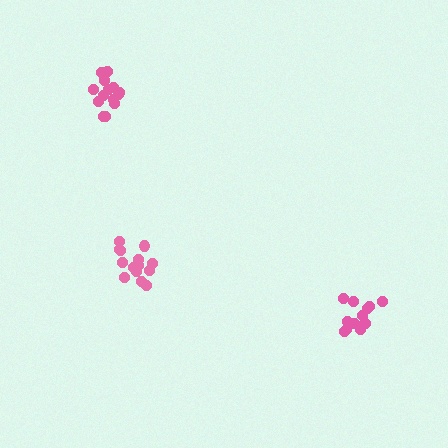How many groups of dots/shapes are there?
There are 3 groups.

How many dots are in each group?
Group 1: 12 dots, Group 2: 14 dots, Group 3: 14 dots (40 total).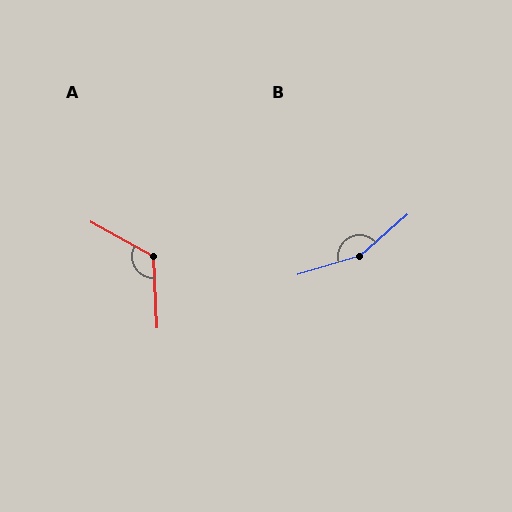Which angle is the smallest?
A, at approximately 121 degrees.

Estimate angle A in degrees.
Approximately 121 degrees.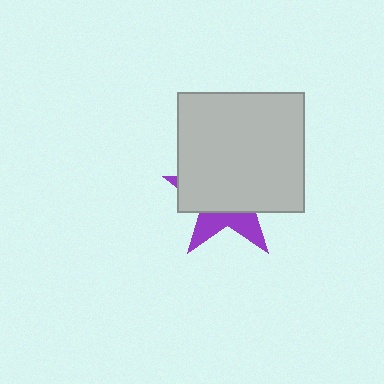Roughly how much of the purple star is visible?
A small part of it is visible (roughly 31%).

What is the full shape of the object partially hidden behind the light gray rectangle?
The partially hidden object is a purple star.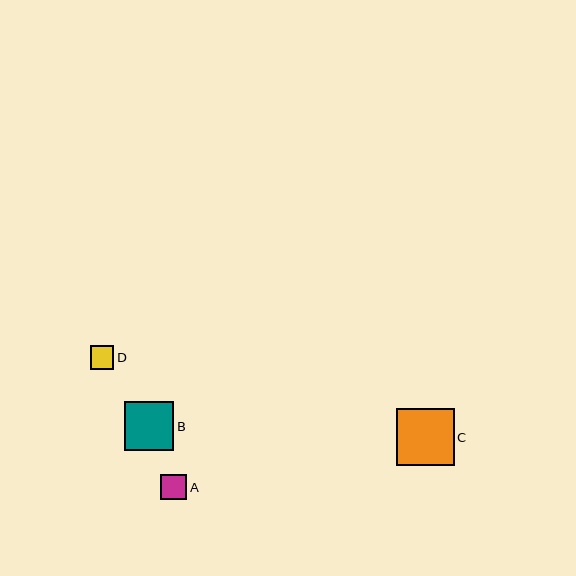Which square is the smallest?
Square D is the smallest with a size of approximately 23 pixels.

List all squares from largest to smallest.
From largest to smallest: C, B, A, D.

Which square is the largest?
Square C is the largest with a size of approximately 57 pixels.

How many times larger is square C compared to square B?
Square C is approximately 1.2 times the size of square B.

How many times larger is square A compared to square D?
Square A is approximately 1.1 times the size of square D.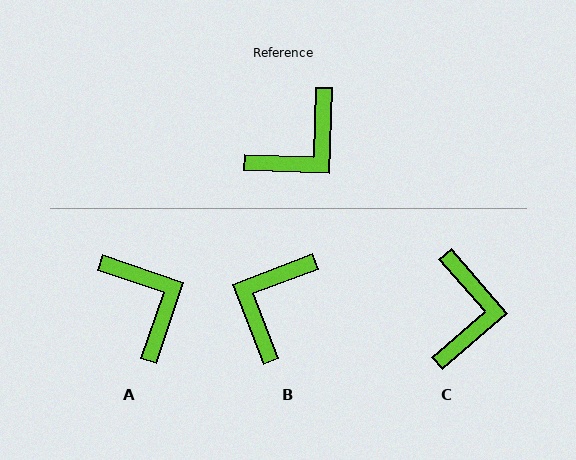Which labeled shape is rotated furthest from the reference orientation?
B, about 157 degrees away.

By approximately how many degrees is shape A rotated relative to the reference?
Approximately 73 degrees counter-clockwise.